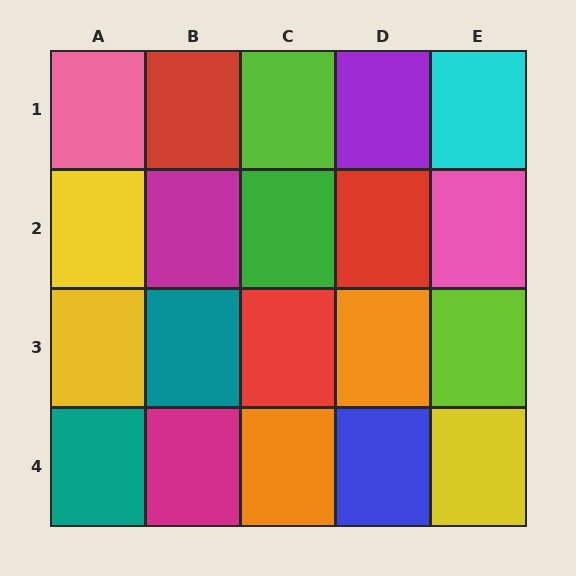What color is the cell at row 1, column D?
Purple.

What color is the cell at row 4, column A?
Teal.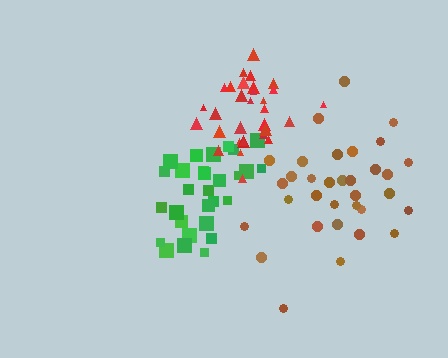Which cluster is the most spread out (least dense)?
Brown.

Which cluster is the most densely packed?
Red.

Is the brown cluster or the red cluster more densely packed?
Red.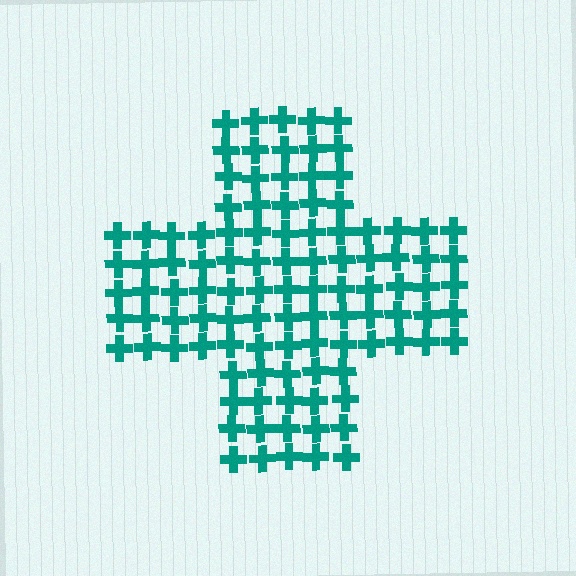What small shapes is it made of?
It is made of small crosses.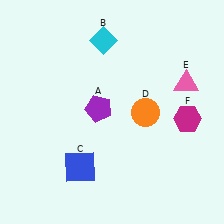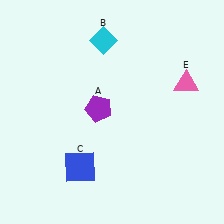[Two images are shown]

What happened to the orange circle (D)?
The orange circle (D) was removed in Image 2. It was in the bottom-right area of Image 1.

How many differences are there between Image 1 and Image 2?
There are 2 differences between the two images.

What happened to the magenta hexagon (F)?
The magenta hexagon (F) was removed in Image 2. It was in the bottom-right area of Image 1.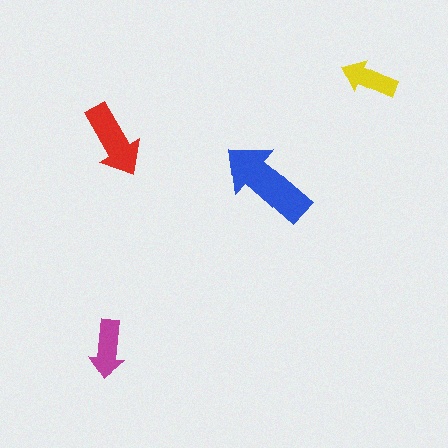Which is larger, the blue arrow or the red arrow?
The blue one.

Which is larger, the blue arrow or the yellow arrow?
The blue one.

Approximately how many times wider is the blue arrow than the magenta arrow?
About 1.5 times wider.